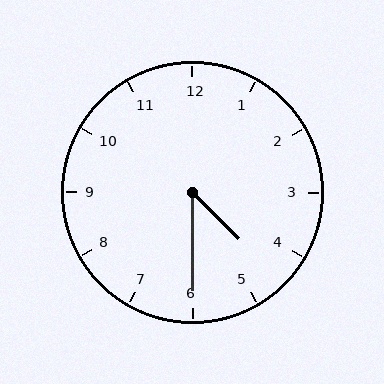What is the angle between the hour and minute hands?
Approximately 45 degrees.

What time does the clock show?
4:30.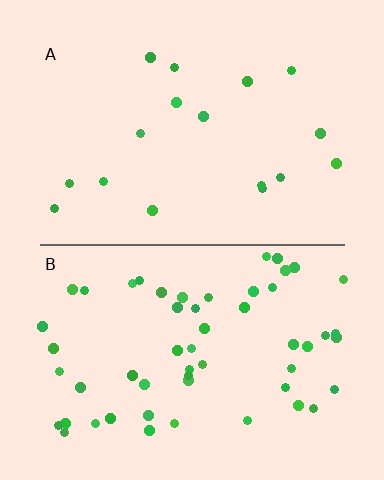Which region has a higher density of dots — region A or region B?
B (the bottom).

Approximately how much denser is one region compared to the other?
Approximately 3.3× — region B over region A.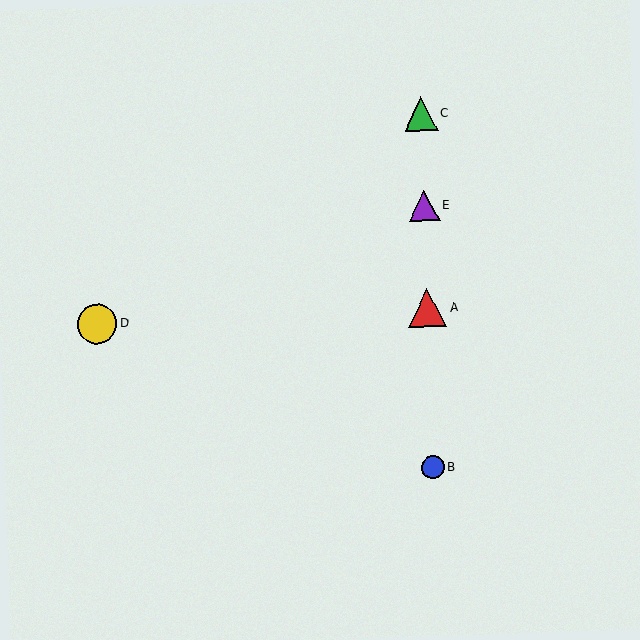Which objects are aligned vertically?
Objects A, B, C, E are aligned vertically.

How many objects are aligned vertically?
4 objects (A, B, C, E) are aligned vertically.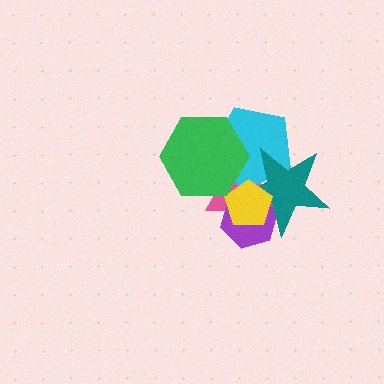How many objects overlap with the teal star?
4 objects overlap with the teal star.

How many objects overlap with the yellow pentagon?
4 objects overlap with the yellow pentagon.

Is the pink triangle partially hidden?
Yes, it is partially covered by another shape.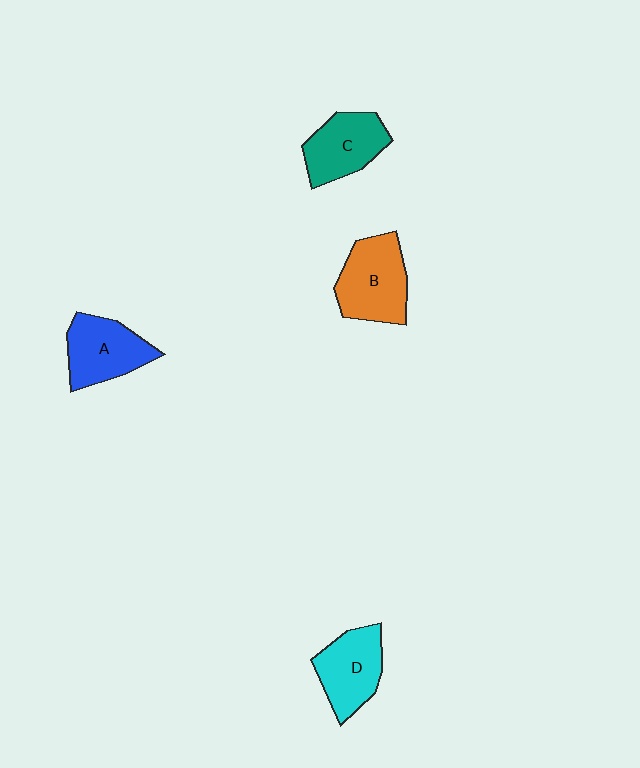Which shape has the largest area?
Shape B (orange).